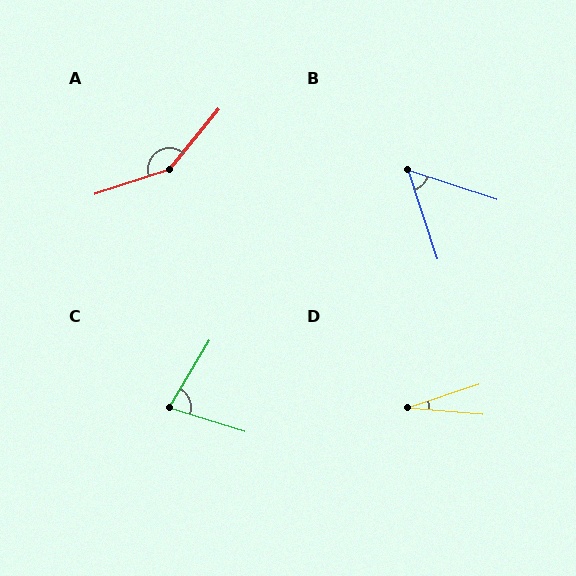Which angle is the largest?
A, at approximately 147 degrees.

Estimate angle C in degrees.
Approximately 76 degrees.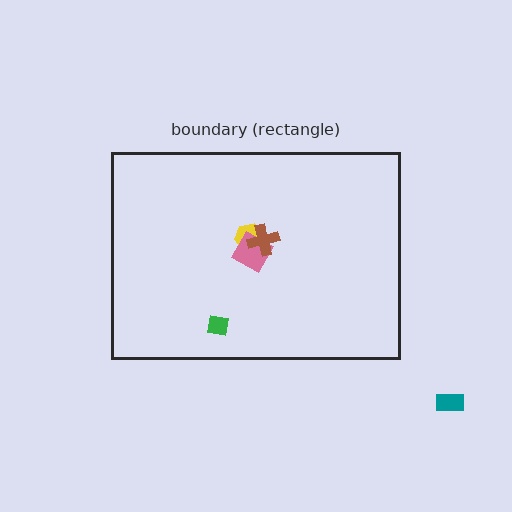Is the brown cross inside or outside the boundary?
Inside.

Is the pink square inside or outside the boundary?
Inside.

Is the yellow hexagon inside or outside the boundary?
Inside.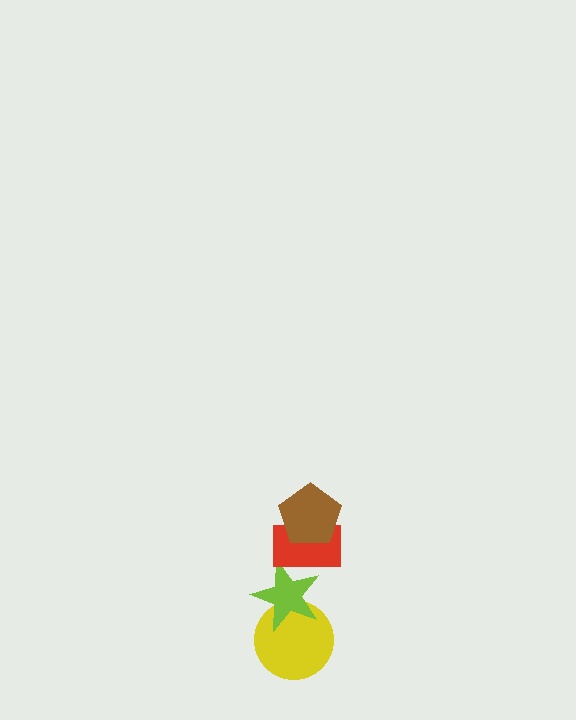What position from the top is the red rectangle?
The red rectangle is 2nd from the top.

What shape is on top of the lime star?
The red rectangle is on top of the lime star.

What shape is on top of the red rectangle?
The brown pentagon is on top of the red rectangle.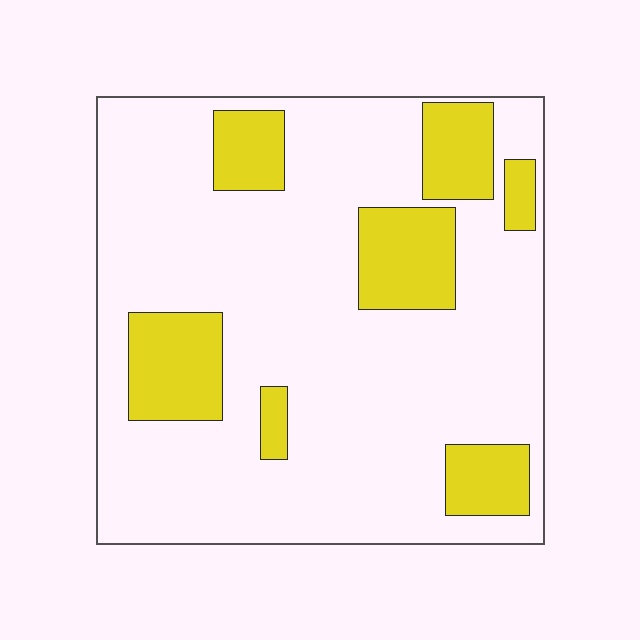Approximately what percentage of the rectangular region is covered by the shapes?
Approximately 20%.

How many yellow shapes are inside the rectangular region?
7.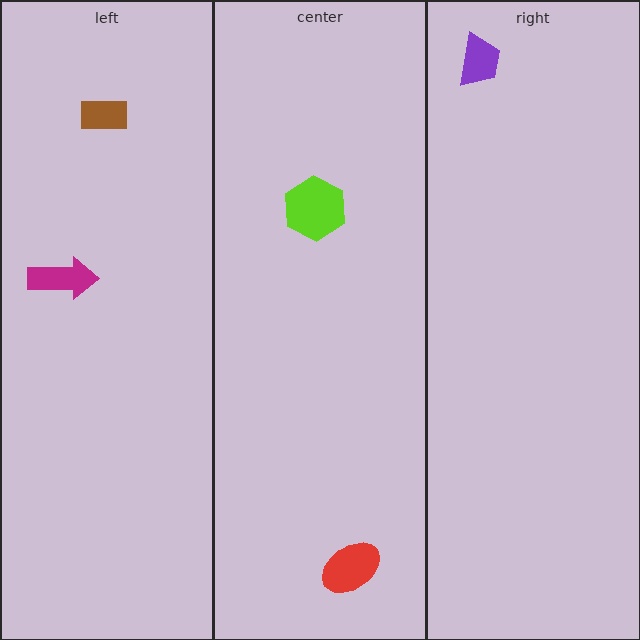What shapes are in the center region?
The lime hexagon, the red ellipse.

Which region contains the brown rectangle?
The left region.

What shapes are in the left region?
The brown rectangle, the magenta arrow.